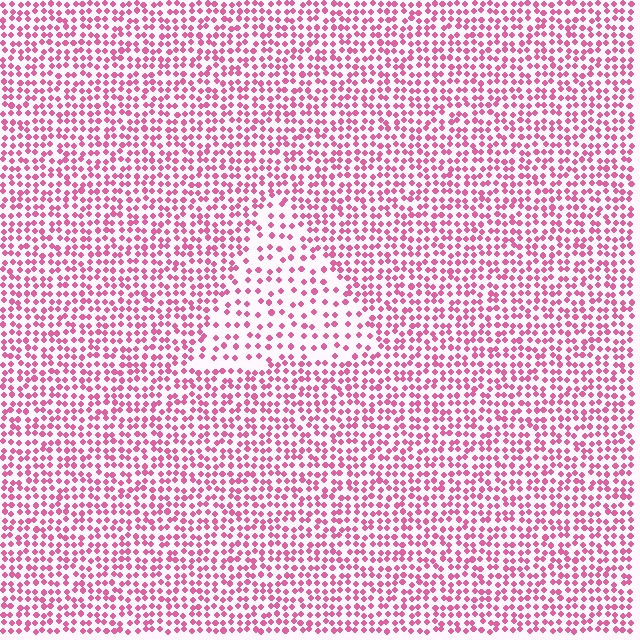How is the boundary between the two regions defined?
The boundary is defined by a change in element density (approximately 2.0x ratio). All elements are the same color, size, and shape.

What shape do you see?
I see a triangle.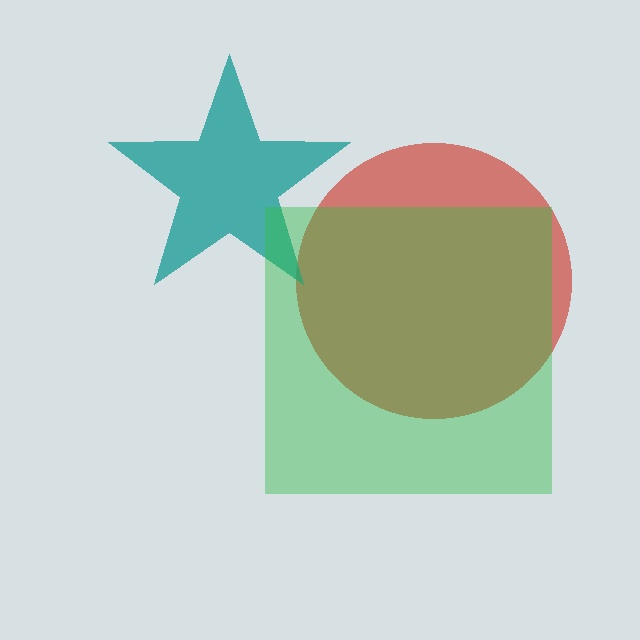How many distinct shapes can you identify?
There are 3 distinct shapes: a red circle, a teal star, a green square.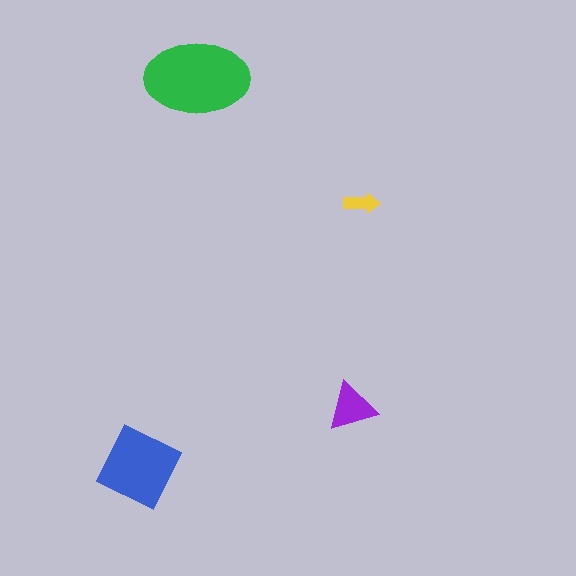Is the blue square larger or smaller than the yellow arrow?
Larger.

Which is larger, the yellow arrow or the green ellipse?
The green ellipse.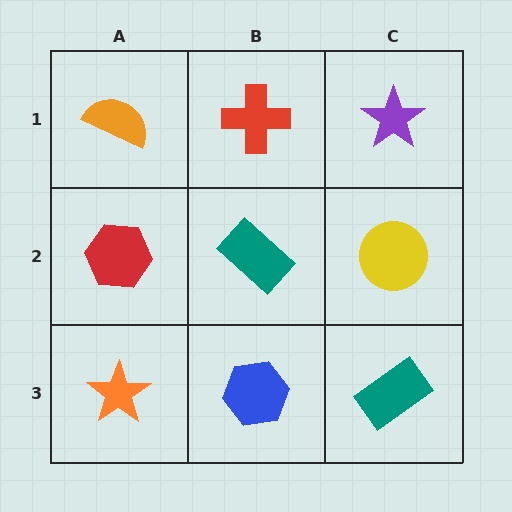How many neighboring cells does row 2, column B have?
4.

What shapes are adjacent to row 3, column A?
A red hexagon (row 2, column A), a blue hexagon (row 3, column B).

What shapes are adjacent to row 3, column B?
A teal rectangle (row 2, column B), an orange star (row 3, column A), a teal rectangle (row 3, column C).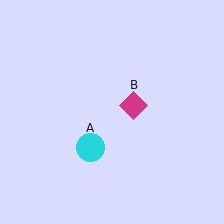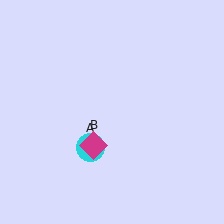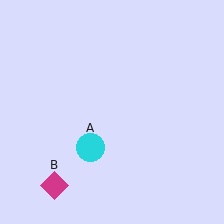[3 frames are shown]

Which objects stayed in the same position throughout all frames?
Cyan circle (object A) remained stationary.